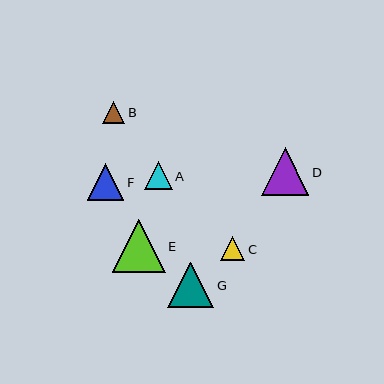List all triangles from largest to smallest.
From largest to smallest: E, D, G, F, A, C, B.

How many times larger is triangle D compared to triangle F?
Triangle D is approximately 1.3 times the size of triangle F.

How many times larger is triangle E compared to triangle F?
Triangle E is approximately 1.4 times the size of triangle F.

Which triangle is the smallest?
Triangle B is the smallest with a size of approximately 22 pixels.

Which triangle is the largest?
Triangle E is the largest with a size of approximately 53 pixels.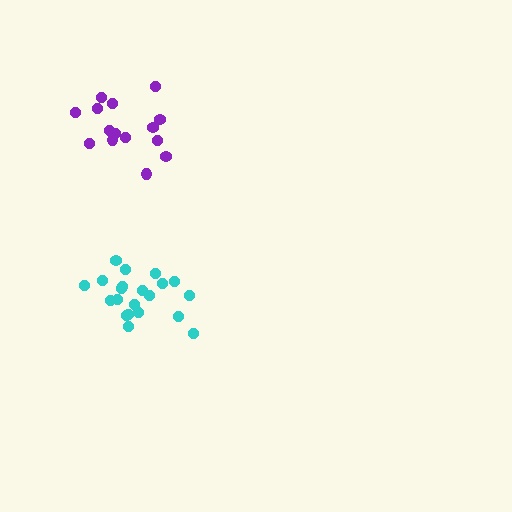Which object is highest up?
The purple cluster is topmost.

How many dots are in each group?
Group 1: 21 dots, Group 2: 15 dots (36 total).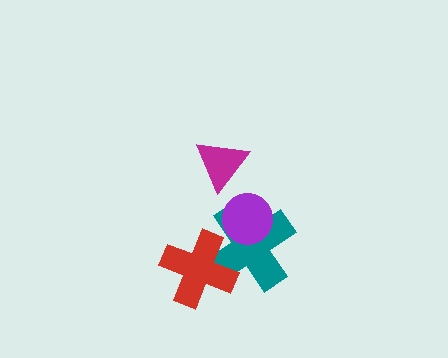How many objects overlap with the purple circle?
1 object overlaps with the purple circle.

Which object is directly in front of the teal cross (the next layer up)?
The purple circle is directly in front of the teal cross.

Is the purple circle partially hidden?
No, no other shape covers it.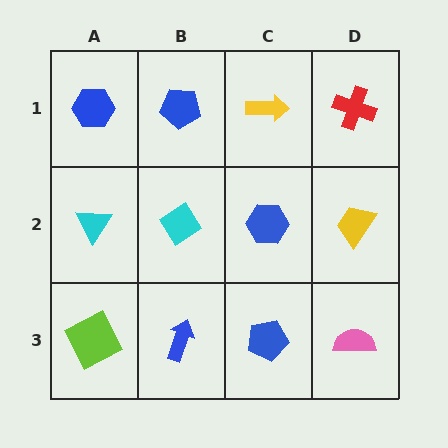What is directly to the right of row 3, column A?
A blue arrow.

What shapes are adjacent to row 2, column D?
A red cross (row 1, column D), a pink semicircle (row 3, column D), a blue hexagon (row 2, column C).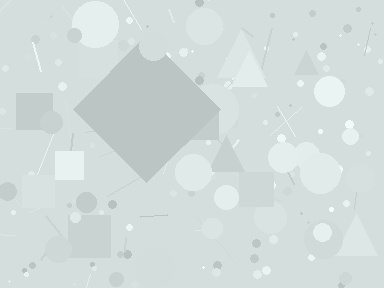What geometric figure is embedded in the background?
A diamond is embedded in the background.